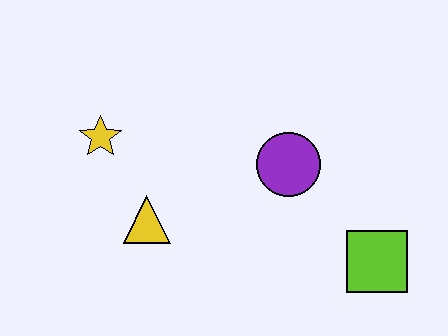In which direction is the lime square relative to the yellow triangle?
The lime square is to the right of the yellow triangle.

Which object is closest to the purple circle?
The lime square is closest to the purple circle.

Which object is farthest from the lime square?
The yellow star is farthest from the lime square.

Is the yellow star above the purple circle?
Yes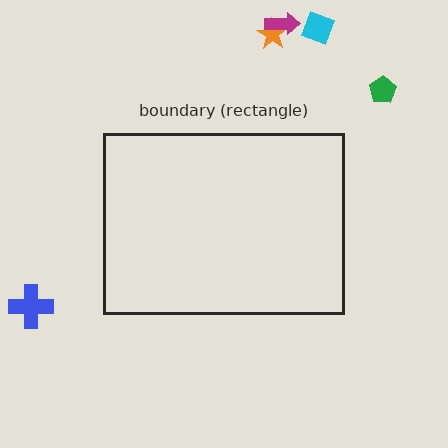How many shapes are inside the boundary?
0 inside, 5 outside.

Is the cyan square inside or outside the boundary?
Outside.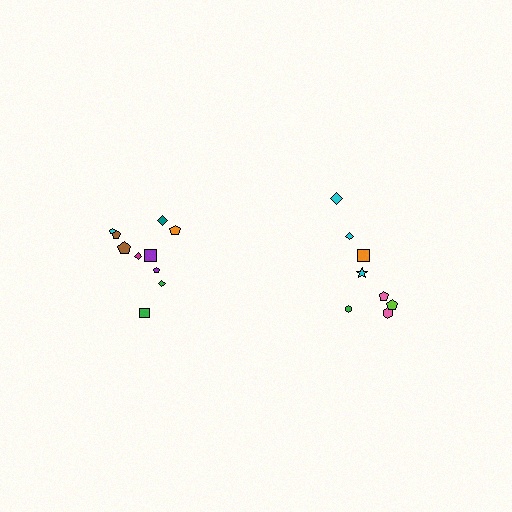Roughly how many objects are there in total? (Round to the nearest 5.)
Roughly 20 objects in total.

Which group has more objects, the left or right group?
The left group.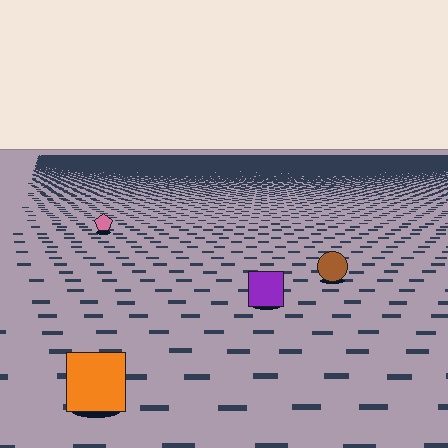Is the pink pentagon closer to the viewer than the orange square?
No. The orange square is closer — you can tell from the texture gradient: the ground texture is coarser near it.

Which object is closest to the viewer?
The orange square is closest. The texture marks near it are larger and more spread out.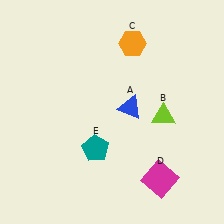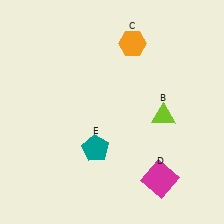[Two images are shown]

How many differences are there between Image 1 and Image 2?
There is 1 difference between the two images.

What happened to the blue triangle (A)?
The blue triangle (A) was removed in Image 2. It was in the top-right area of Image 1.